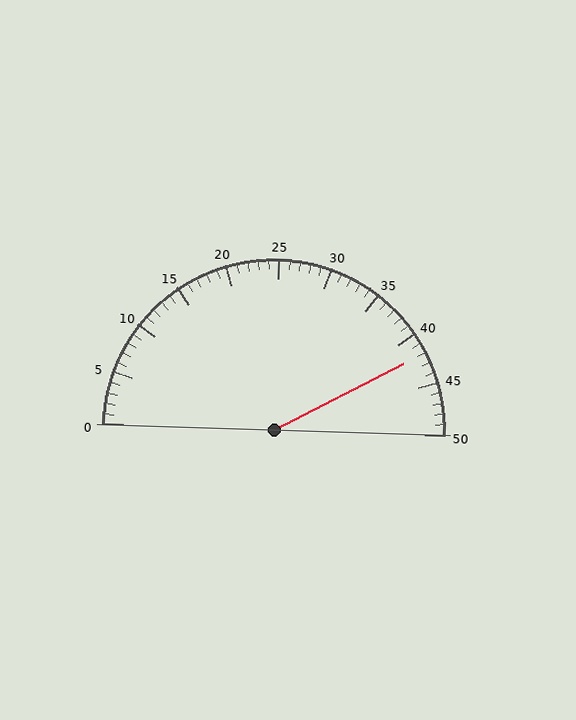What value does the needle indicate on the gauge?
The needle indicates approximately 42.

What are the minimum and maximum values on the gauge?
The gauge ranges from 0 to 50.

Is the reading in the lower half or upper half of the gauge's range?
The reading is in the upper half of the range (0 to 50).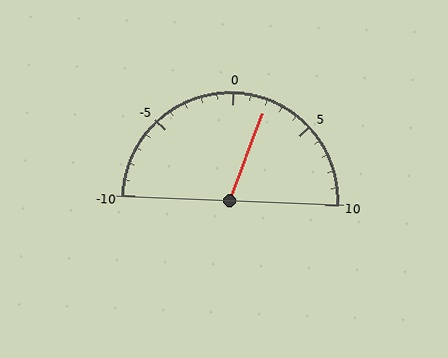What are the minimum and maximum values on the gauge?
The gauge ranges from -10 to 10.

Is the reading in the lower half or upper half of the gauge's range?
The reading is in the upper half of the range (-10 to 10).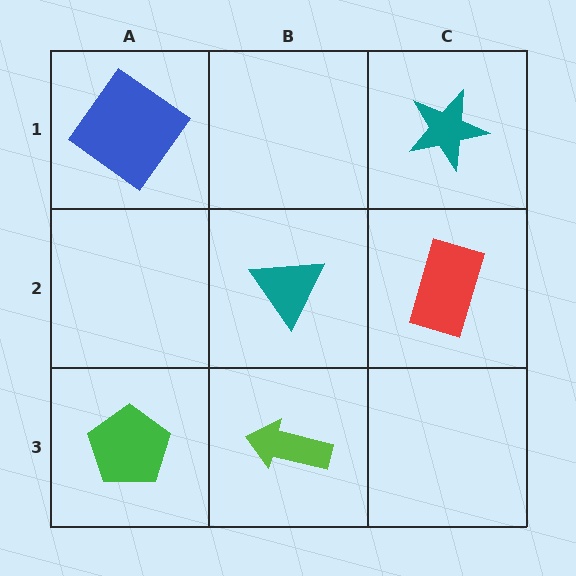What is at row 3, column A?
A green pentagon.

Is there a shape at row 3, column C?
No, that cell is empty.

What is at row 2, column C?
A red rectangle.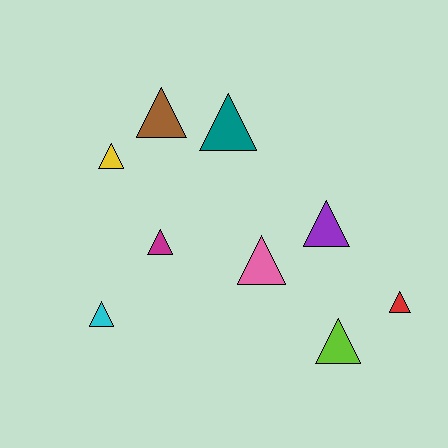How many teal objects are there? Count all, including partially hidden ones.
There is 1 teal object.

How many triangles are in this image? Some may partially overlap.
There are 9 triangles.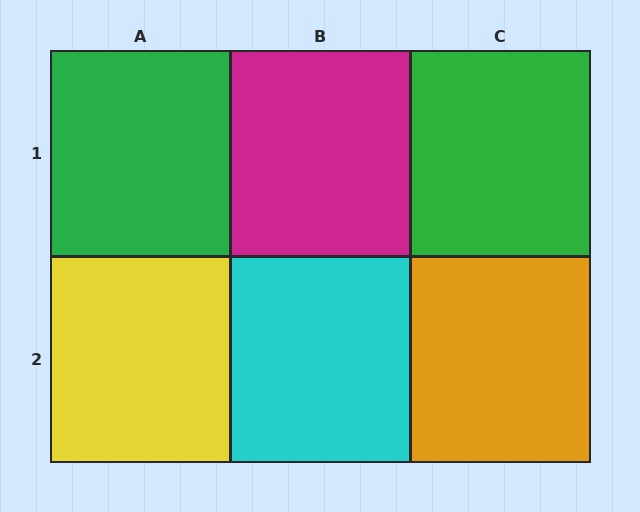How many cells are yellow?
1 cell is yellow.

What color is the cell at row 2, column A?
Yellow.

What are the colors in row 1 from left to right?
Green, magenta, green.